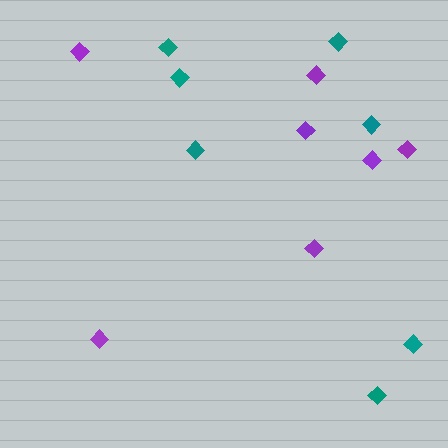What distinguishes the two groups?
There are 2 groups: one group of purple diamonds (7) and one group of teal diamonds (7).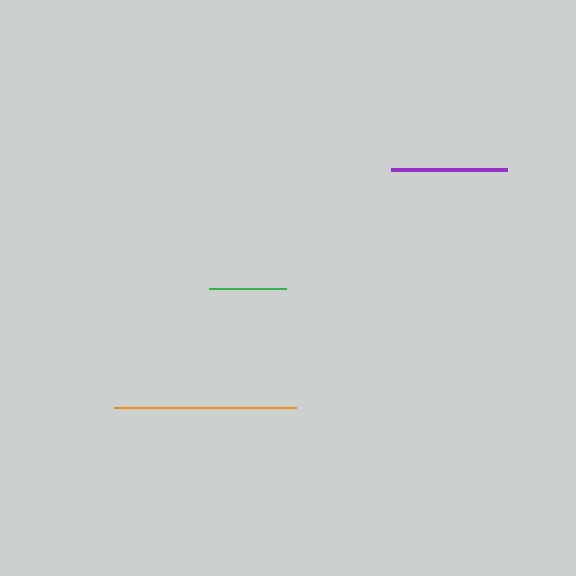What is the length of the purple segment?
The purple segment is approximately 116 pixels long.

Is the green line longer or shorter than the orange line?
The orange line is longer than the green line.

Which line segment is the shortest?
The green line is the shortest at approximately 76 pixels.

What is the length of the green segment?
The green segment is approximately 76 pixels long.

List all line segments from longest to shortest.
From longest to shortest: orange, purple, green.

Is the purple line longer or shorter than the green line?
The purple line is longer than the green line.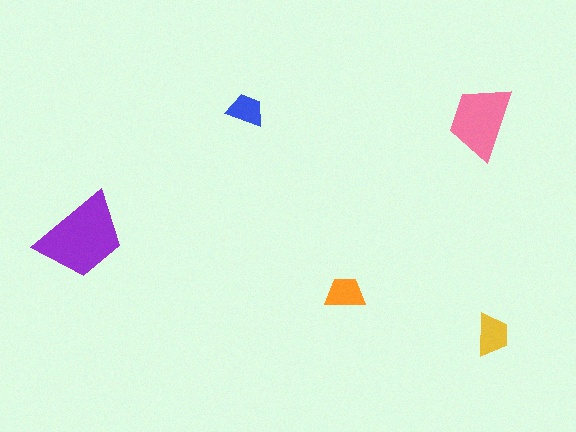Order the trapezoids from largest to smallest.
the purple one, the pink one, the yellow one, the orange one, the blue one.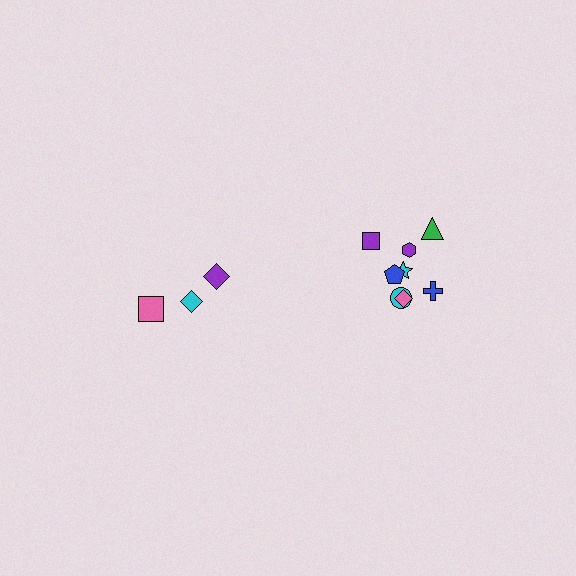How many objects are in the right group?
There are 8 objects.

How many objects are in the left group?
There are 3 objects.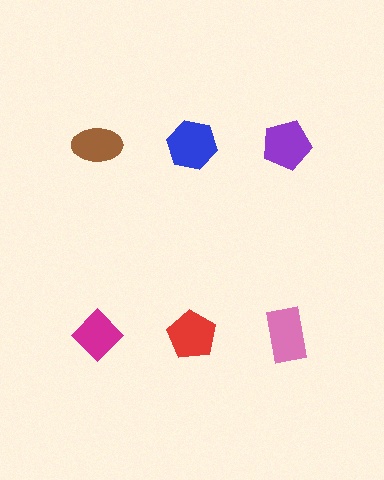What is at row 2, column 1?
A magenta diamond.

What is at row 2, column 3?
A pink rectangle.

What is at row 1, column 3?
A purple pentagon.